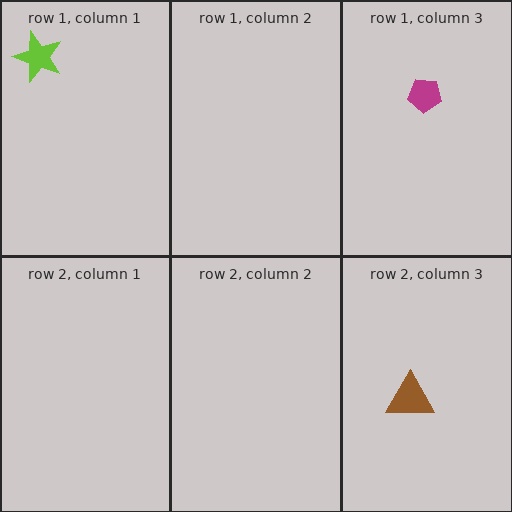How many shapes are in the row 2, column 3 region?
1.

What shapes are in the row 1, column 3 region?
The magenta pentagon.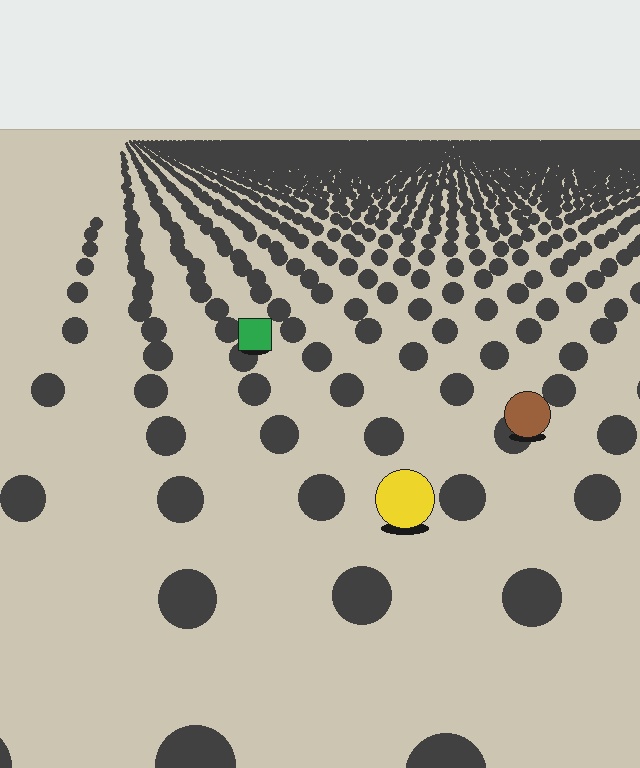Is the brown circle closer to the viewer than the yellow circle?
No. The yellow circle is closer — you can tell from the texture gradient: the ground texture is coarser near it.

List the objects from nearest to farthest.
From nearest to farthest: the yellow circle, the brown circle, the green square.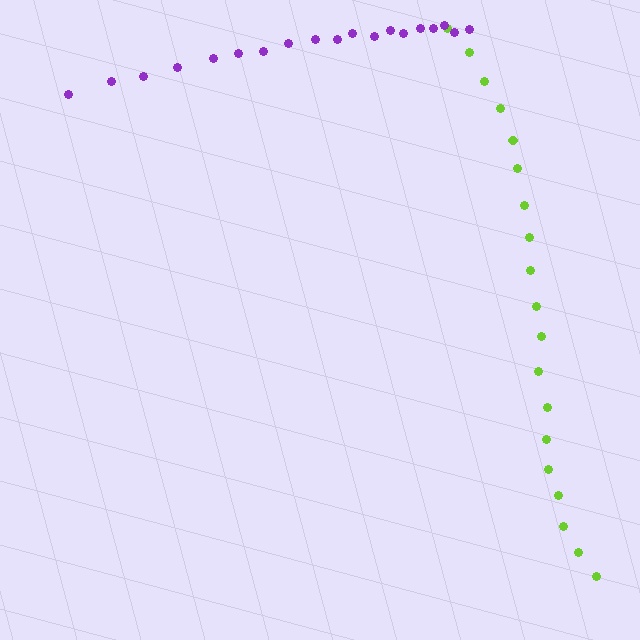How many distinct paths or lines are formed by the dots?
There are 2 distinct paths.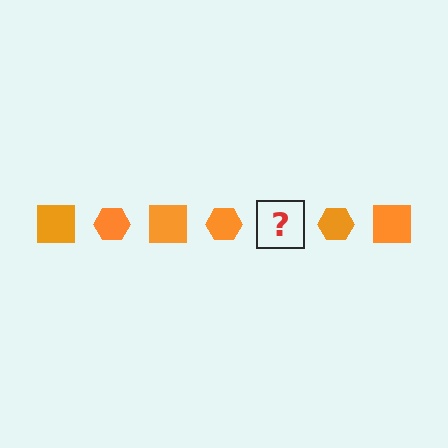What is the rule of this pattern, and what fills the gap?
The rule is that the pattern cycles through square, hexagon shapes in orange. The gap should be filled with an orange square.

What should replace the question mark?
The question mark should be replaced with an orange square.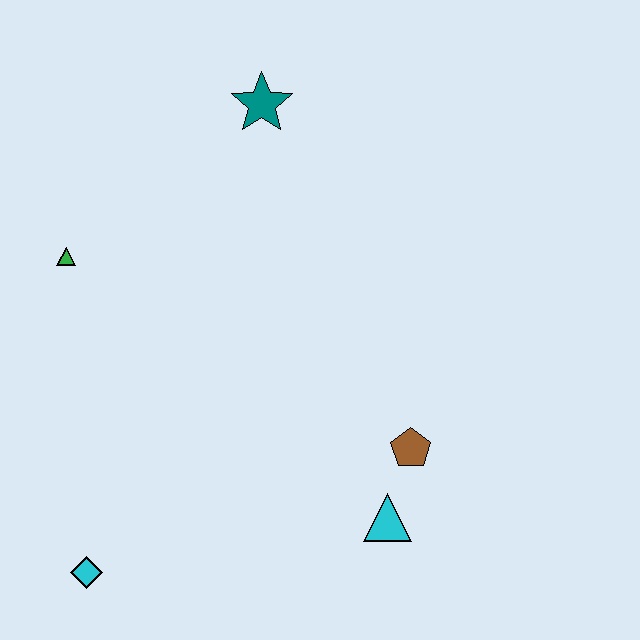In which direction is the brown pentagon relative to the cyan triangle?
The brown pentagon is above the cyan triangle.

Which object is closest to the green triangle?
The teal star is closest to the green triangle.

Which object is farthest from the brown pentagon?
The green triangle is farthest from the brown pentagon.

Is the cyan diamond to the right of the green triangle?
Yes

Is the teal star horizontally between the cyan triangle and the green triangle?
Yes